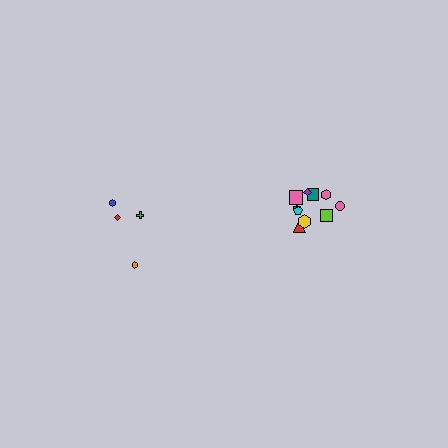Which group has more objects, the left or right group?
The right group.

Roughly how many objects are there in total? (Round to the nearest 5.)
Roughly 15 objects in total.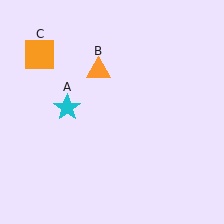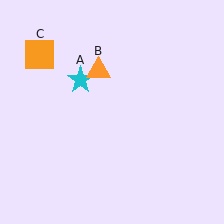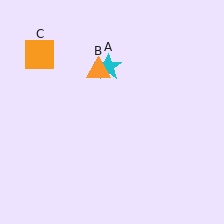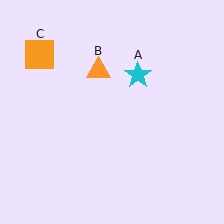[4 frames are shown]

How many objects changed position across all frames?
1 object changed position: cyan star (object A).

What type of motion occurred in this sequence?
The cyan star (object A) rotated clockwise around the center of the scene.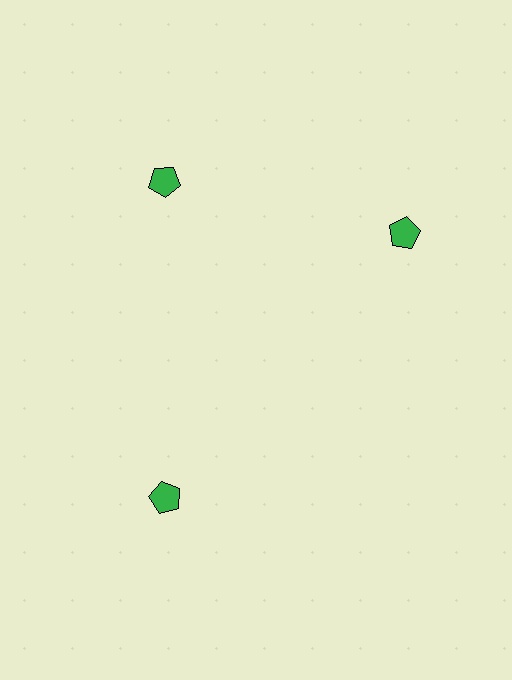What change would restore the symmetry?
The symmetry would be restored by rotating it back into even spacing with its neighbors so that all 3 pentagons sit at equal angles and equal distance from the center.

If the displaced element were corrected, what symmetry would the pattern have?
It would have 3-fold rotational symmetry — the pattern would map onto itself every 120 degrees.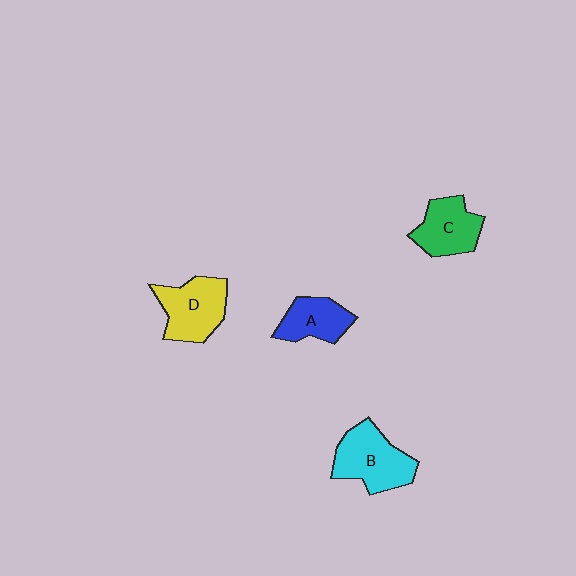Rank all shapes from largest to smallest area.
From largest to smallest: B (cyan), D (yellow), C (green), A (blue).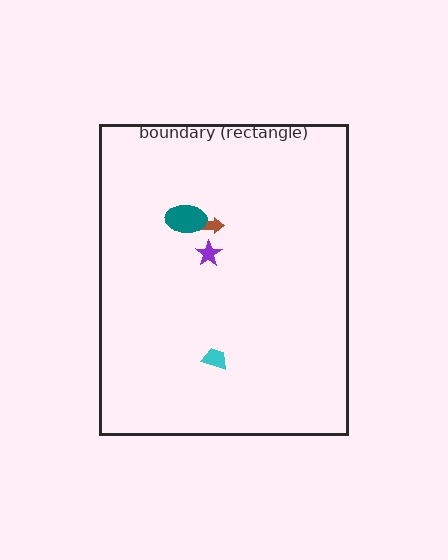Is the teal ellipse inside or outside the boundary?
Inside.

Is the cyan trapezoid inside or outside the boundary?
Inside.